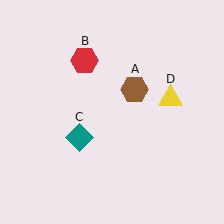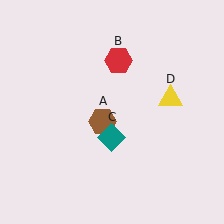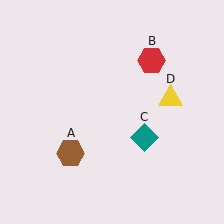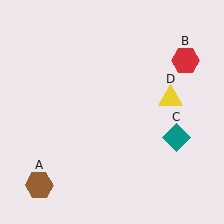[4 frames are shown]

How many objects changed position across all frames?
3 objects changed position: brown hexagon (object A), red hexagon (object B), teal diamond (object C).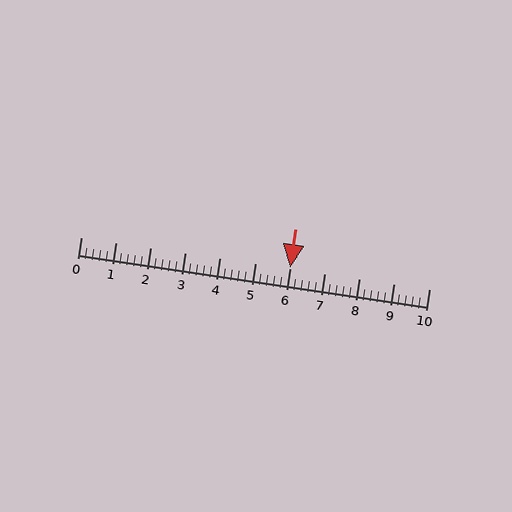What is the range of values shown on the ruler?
The ruler shows values from 0 to 10.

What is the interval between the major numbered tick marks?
The major tick marks are spaced 1 units apart.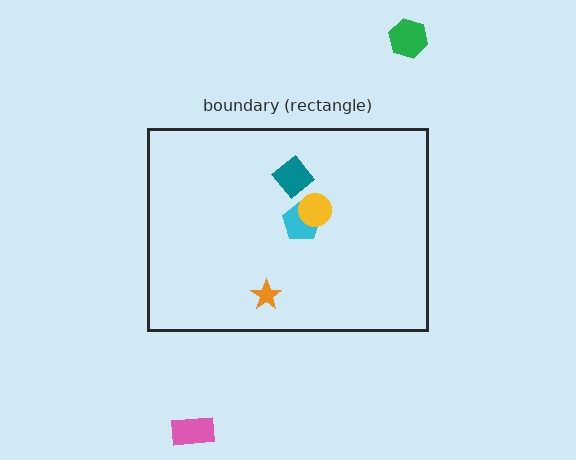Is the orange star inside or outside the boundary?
Inside.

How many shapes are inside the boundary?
4 inside, 2 outside.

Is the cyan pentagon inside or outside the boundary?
Inside.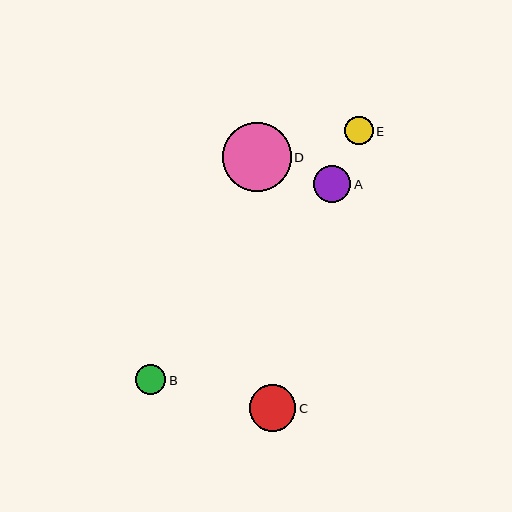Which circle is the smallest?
Circle E is the smallest with a size of approximately 29 pixels.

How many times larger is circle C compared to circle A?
Circle C is approximately 1.3 times the size of circle A.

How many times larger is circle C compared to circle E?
Circle C is approximately 1.6 times the size of circle E.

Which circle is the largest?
Circle D is the largest with a size of approximately 69 pixels.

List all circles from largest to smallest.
From largest to smallest: D, C, A, B, E.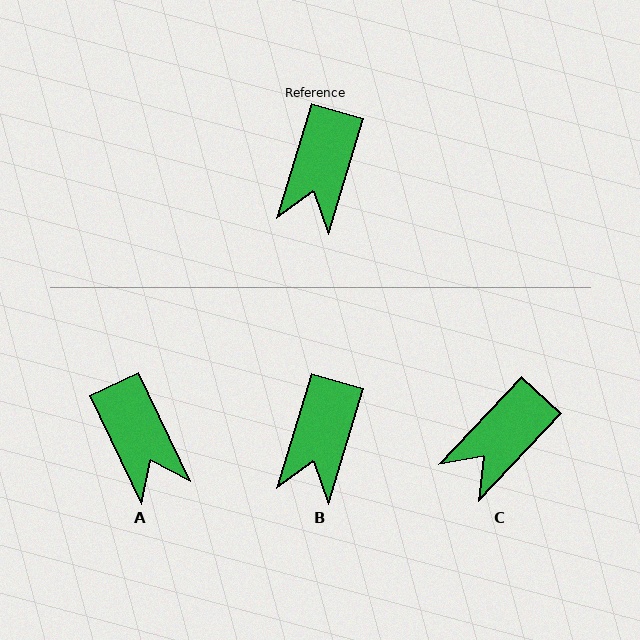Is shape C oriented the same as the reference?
No, it is off by about 27 degrees.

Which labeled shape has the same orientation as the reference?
B.